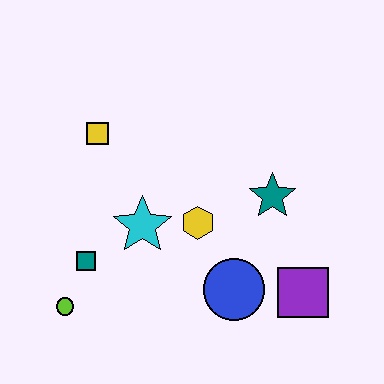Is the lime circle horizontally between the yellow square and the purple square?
No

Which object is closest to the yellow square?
The cyan star is closest to the yellow square.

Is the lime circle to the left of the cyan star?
Yes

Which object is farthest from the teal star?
The lime circle is farthest from the teal star.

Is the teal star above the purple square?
Yes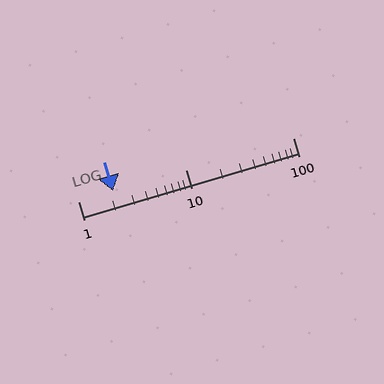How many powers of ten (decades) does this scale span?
The scale spans 2 decades, from 1 to 100.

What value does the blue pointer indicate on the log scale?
The pointer indicates approximately 2.1.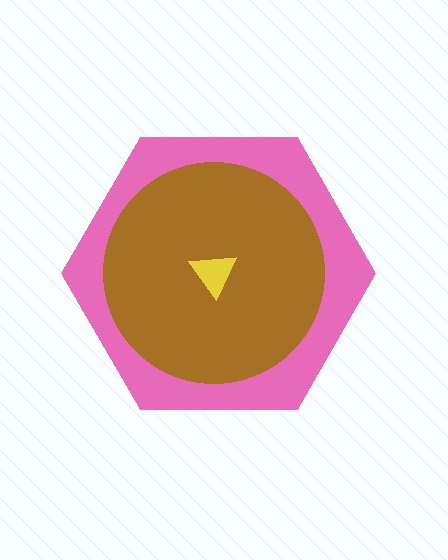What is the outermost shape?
The pink hexagon.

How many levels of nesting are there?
3.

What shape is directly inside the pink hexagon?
The brown circle.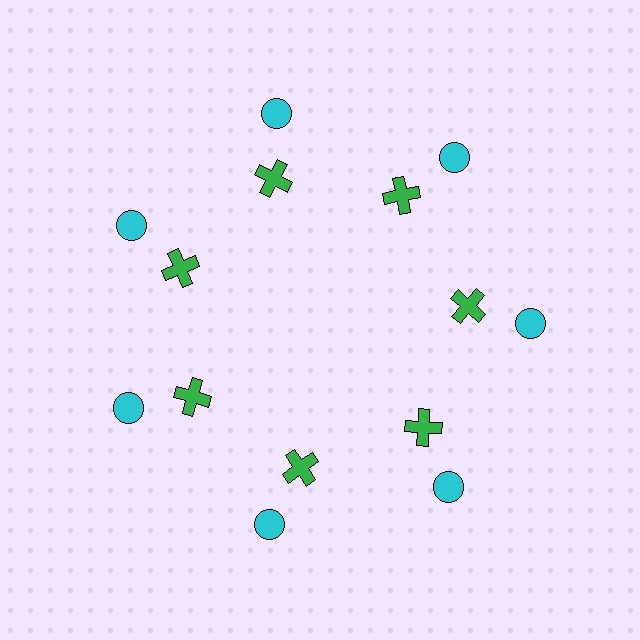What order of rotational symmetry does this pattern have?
This pattern has 7-fold rotational symmetry.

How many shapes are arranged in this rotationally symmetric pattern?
There are 14 shapes, arranged in 7 groups of 2.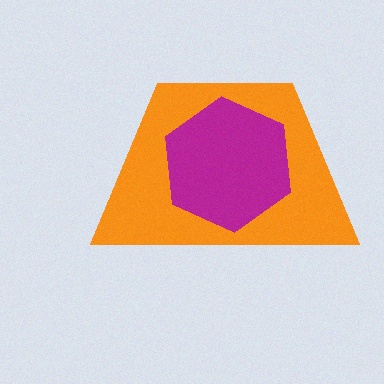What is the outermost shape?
The orange trapezoid.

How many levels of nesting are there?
2.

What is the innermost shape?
The magenta hexagon.